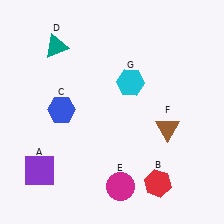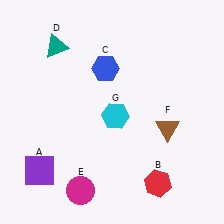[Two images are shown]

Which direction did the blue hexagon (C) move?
The blue hexagon (C) moved right.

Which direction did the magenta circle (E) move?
The magenta circle (E) moved left.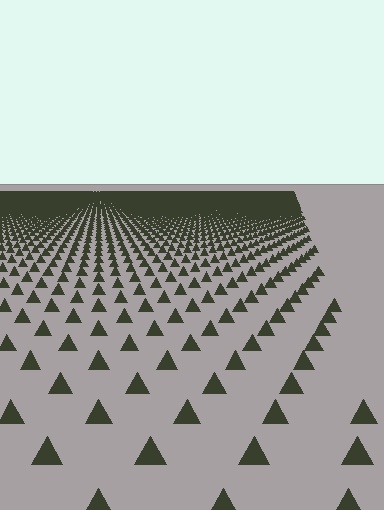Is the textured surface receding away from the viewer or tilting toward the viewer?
The surface is receding away from the viewer. Texture elements get smaller and denser toward the top.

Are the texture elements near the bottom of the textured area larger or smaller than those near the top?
Larger. Near the bottom, elements are closer to the viewer and appear at a bigger on-screen size.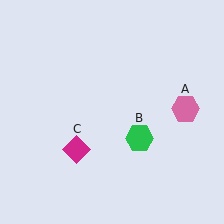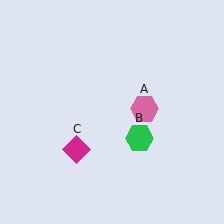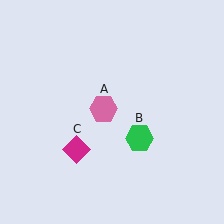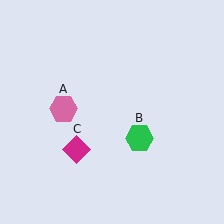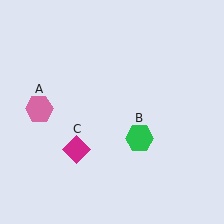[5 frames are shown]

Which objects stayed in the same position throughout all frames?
Green hexagon (object B) and magenta diamond (object C) remained stationary.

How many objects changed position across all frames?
1 object changed position: pink hexagon (object A).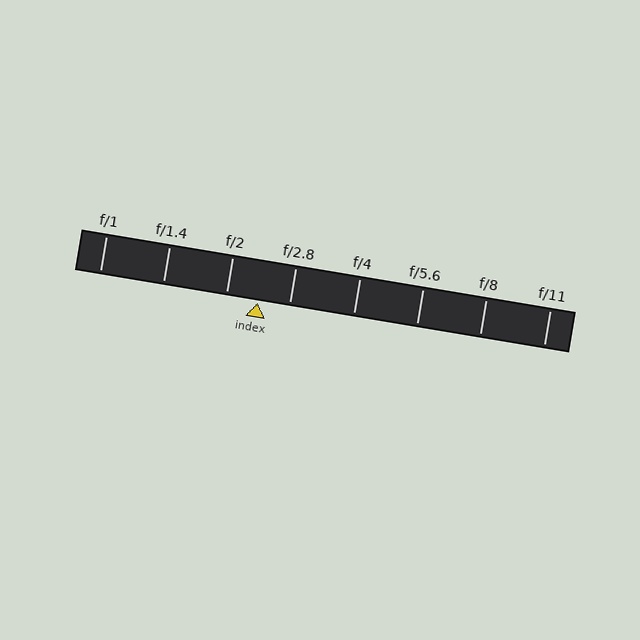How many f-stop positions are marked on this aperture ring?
There are 8 f-stop positions marked.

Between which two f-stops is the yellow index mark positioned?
The index mark is between f/2 and f/2.8.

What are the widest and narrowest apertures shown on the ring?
The widest aperture shown is f/1 and the narrowest is f/11.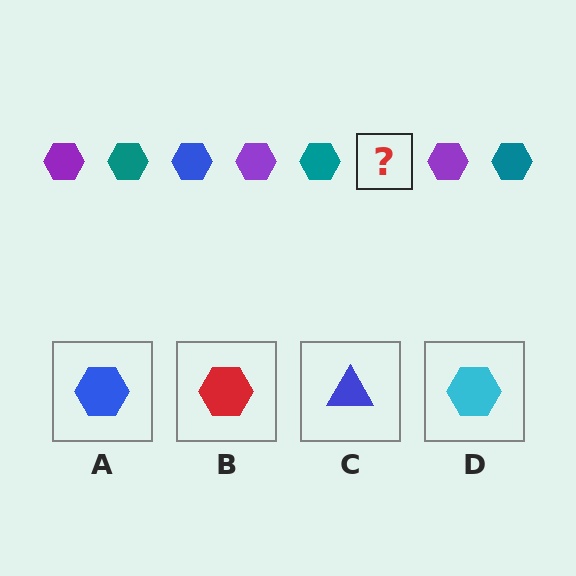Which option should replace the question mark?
Option A.